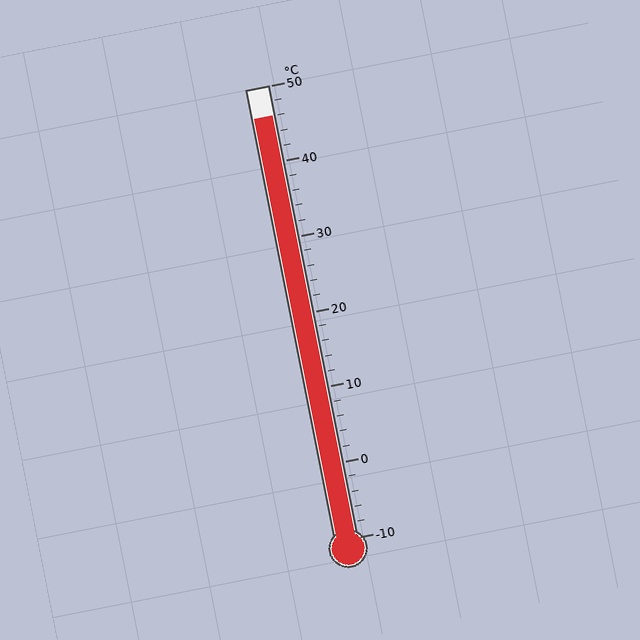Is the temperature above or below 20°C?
The temperature is above 20°C.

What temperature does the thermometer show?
The thermometer shows approximately 46°C.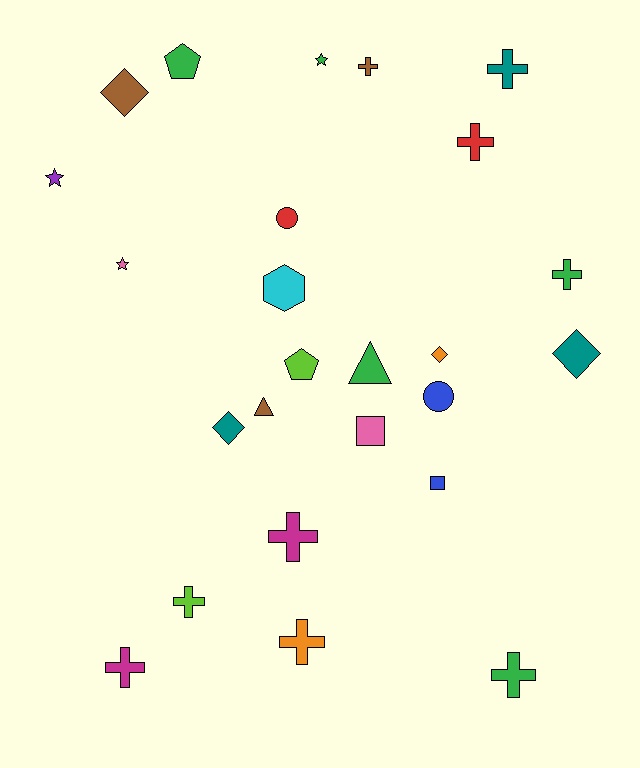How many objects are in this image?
There are 25 objects.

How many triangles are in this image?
There are 2 triangles.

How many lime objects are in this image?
There are 2 lime objects.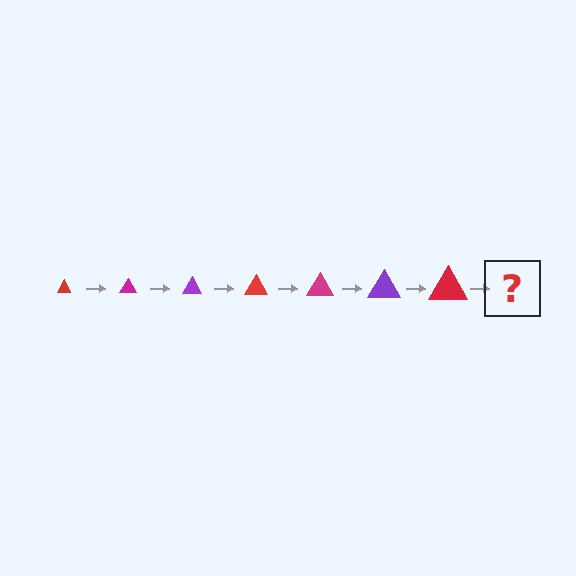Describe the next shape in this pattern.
It should be a magenta triangle, larger than the previous one.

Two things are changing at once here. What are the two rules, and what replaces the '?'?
The two rules are that the triangle grows larger each step and the color cycles through red, magenta, and purple. The '?' should be a magenta triangle, larger than the previous one.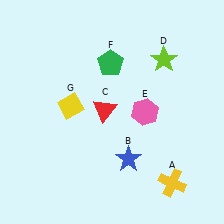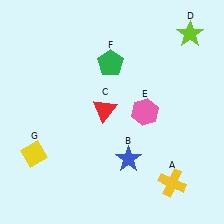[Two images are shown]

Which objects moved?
The objects that moved are: the lime star (D), the yellow diamond (G).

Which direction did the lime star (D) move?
The lime star (D) moved right.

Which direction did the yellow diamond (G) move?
The yellow diamond (G) moved down.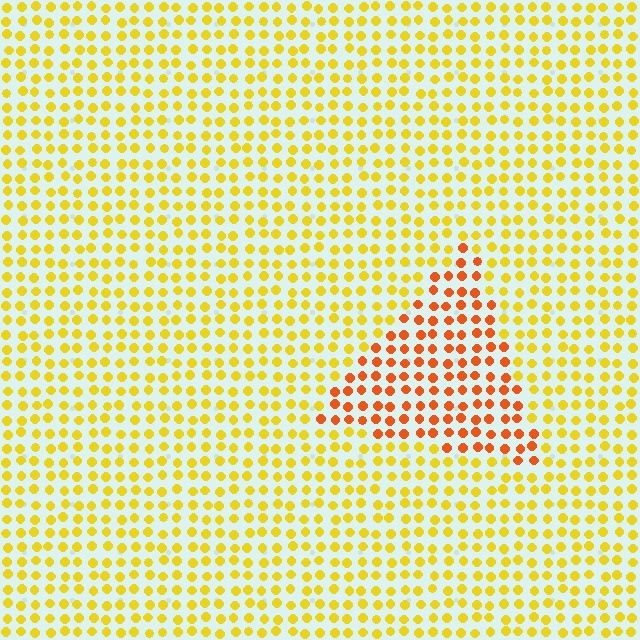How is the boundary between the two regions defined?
The boundary is defined purely by a slight shift in hue (about 36 degrees). Spacing, size, and orientation are identical on both sides.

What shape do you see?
I see a triangle.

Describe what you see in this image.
The image is filled with small yellow elements in a uniform arrangement. A triangle-shaped region is visible where the elements are tinted to a slightly different hue, forming a subtle color boundary.